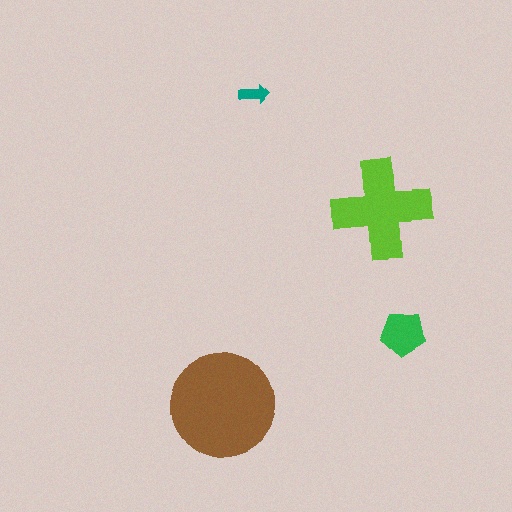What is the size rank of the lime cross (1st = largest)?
2nd.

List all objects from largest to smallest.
The brown circle, the lime cross, the green pentagon, the teal arrow.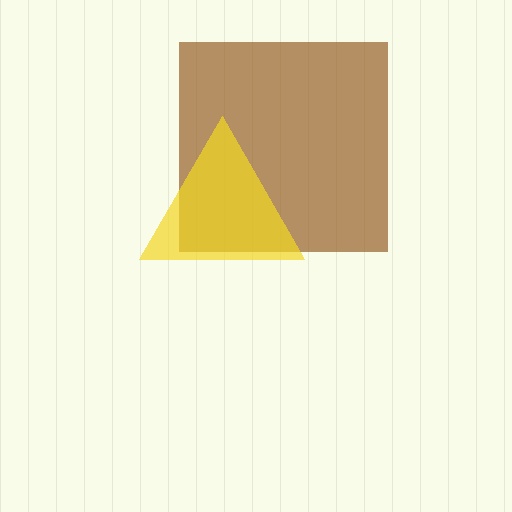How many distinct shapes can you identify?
There are 2 distinct shapes: a brown square, a yellow triangle.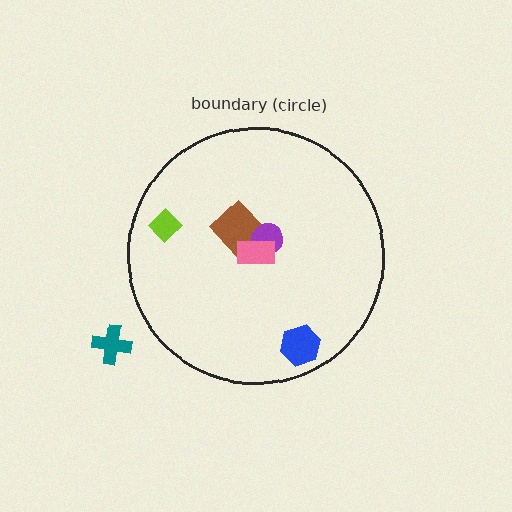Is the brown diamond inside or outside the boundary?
Inside.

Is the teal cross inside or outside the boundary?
Outside.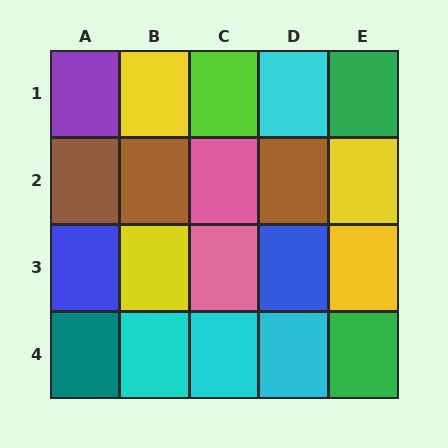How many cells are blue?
2 cells are blue.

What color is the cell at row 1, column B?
Yellow.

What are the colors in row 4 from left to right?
Teal, cyan, cyan, cyan, green.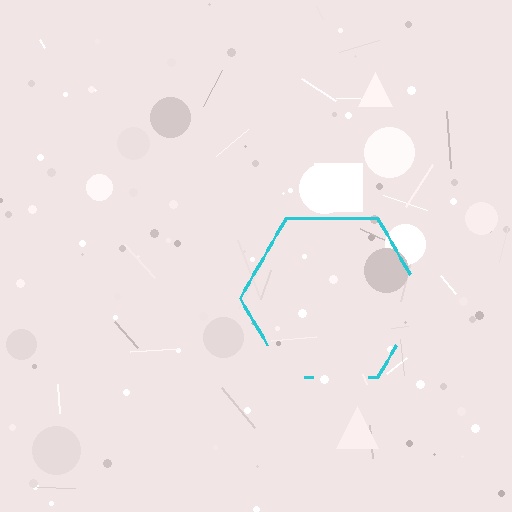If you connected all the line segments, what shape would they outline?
They would outline a hexagon.